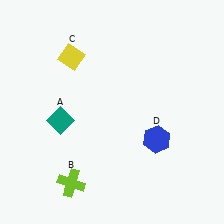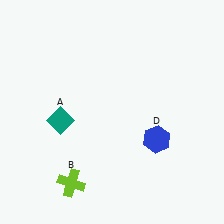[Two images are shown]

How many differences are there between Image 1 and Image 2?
There is 1 difference between the two images.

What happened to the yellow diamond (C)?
The yellow diamond (C) was removed in Image 2. It was in the top-left area of Image 1.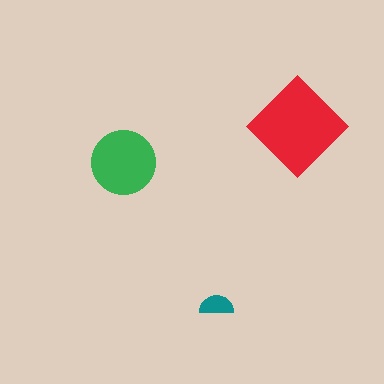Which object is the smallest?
The teal semicircle.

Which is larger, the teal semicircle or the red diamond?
The red diamond.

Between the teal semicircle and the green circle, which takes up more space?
The green circle.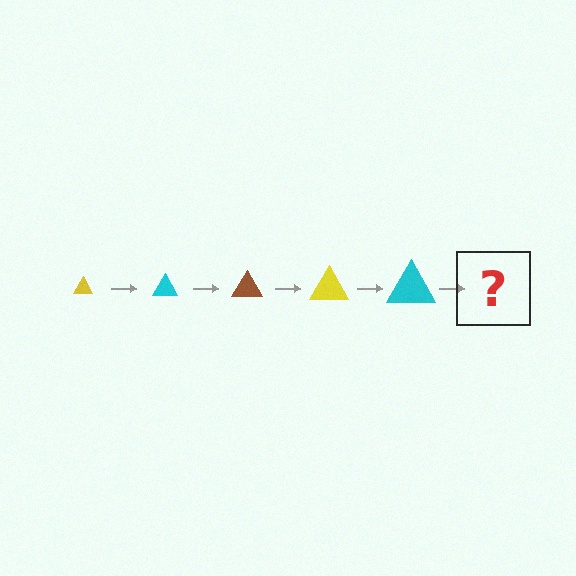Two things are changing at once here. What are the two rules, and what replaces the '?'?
The two rules are that the triangle grows larger each step and the color cycles through yellow, cyan, and brown. The '?' should be a brown triangle, larger than the previous one.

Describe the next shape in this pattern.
It should be a brown triangle, larger than the previous one.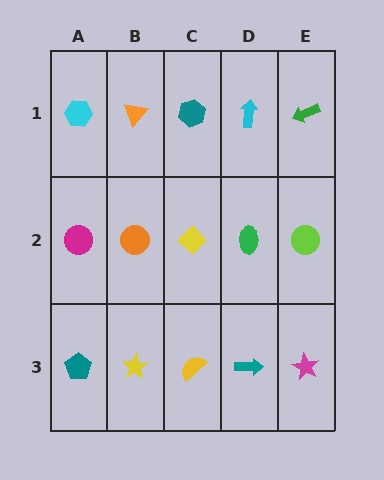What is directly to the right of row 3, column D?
A magenta star.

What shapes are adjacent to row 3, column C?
A yellow diamond (row 2, column C), a yellow star (row 3, column B), a teal arrow (row 3, column D).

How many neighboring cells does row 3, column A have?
2.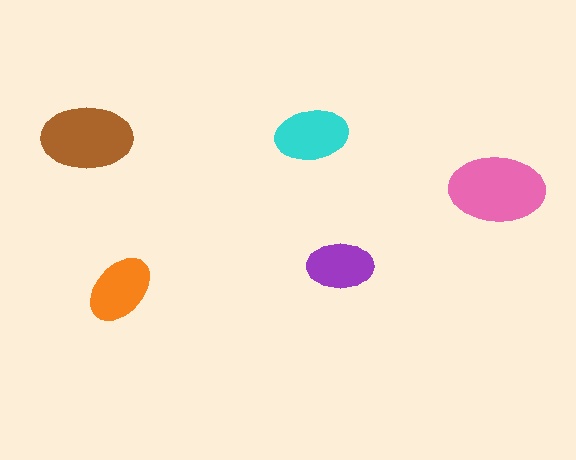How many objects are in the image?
There are 5 objects in the image.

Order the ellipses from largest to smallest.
the pink one, the brown one, the cyan one, the orange one, the purple one.